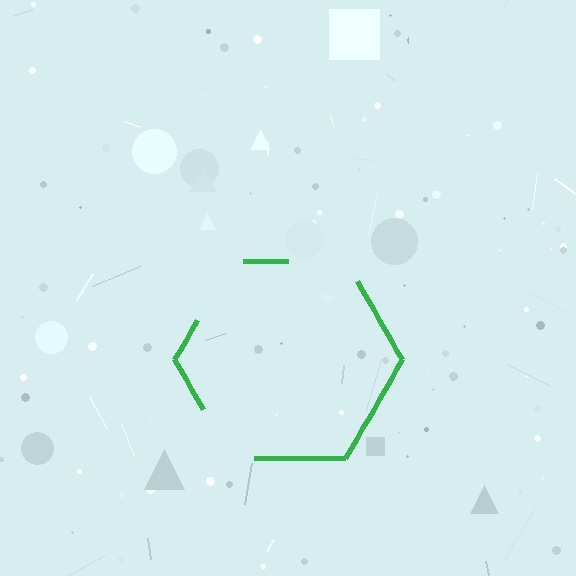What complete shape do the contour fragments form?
The contour fragments form a hexagon.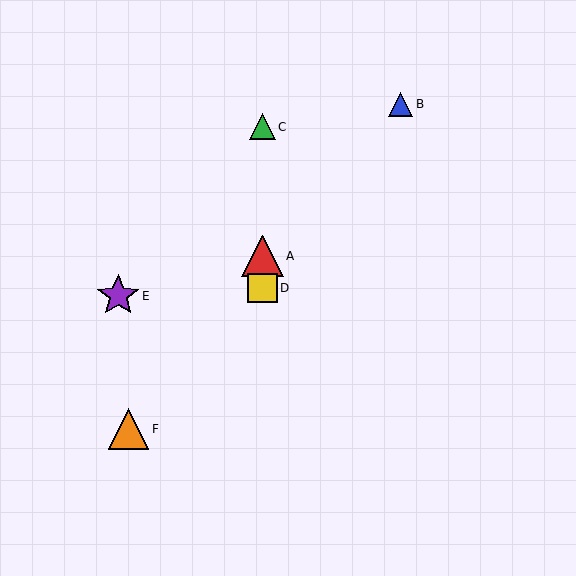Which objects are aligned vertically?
Objects A, C, D are aligned vertically.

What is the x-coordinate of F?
Object F is at x≈129.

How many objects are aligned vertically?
3 objects (A, C, D) are aligned vertically.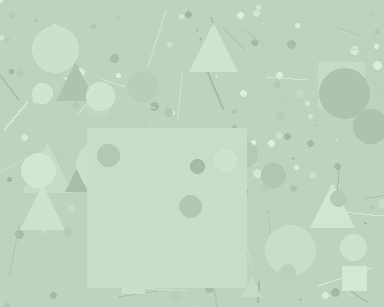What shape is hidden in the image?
A square is hidden in the image.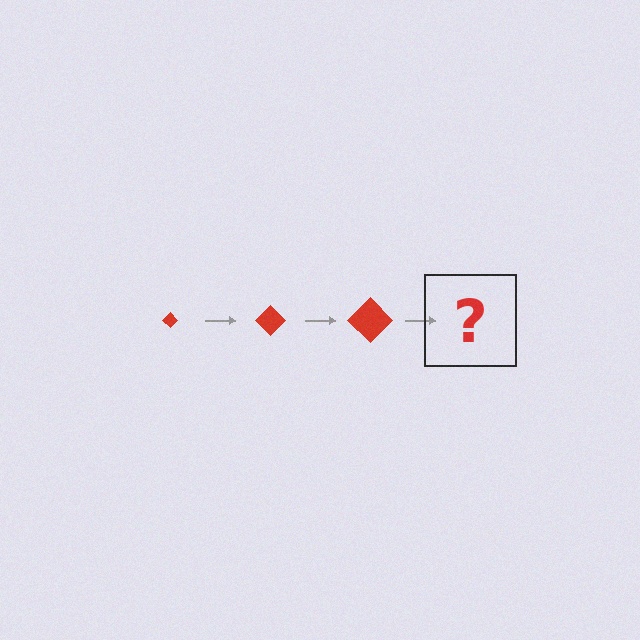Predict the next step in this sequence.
The next step is a red diamond, larger than the previous one.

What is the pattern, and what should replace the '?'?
The pattern is that the diamond gets progressively larger each step. The '?' should be a red diamond, larger than the previous one.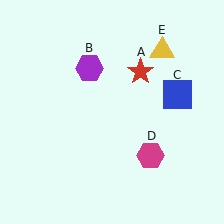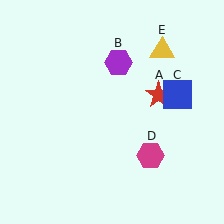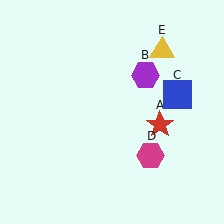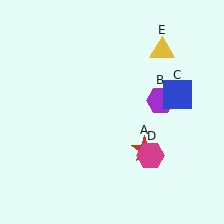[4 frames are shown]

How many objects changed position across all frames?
2 objects changed position: red star (object A), purple hexagon (object B).